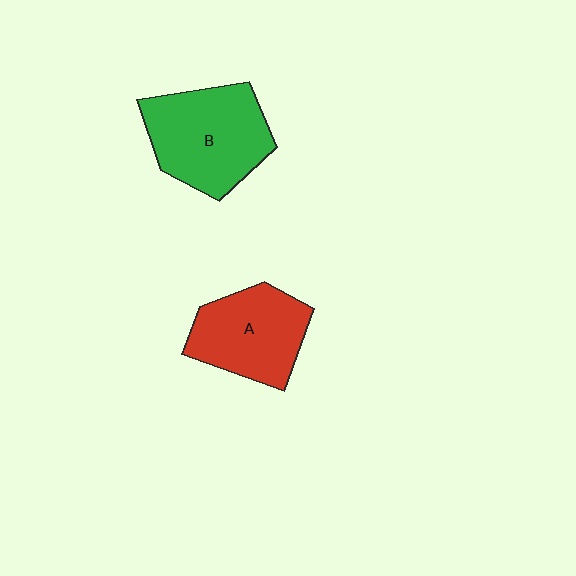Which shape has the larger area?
Shape B (green).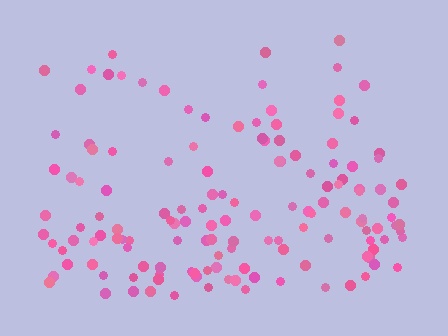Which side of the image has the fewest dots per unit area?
The top.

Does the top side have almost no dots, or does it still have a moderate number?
Still a moderate number, just noticeably fewer than the bottom.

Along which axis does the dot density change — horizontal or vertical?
Vertical.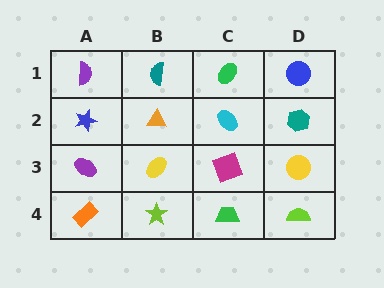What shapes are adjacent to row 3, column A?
A blue star (row 2, column A), an orange rectangle (row 4, column A), a yellow ellipse (row 3, column B).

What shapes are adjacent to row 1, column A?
A blue star (row 2, column A), a teal semicircle (row 1, column B).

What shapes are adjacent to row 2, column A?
A purple semicircle (row 1, column A), a purple ellipse (row 3, column A), an orange triangle (row 2, column B).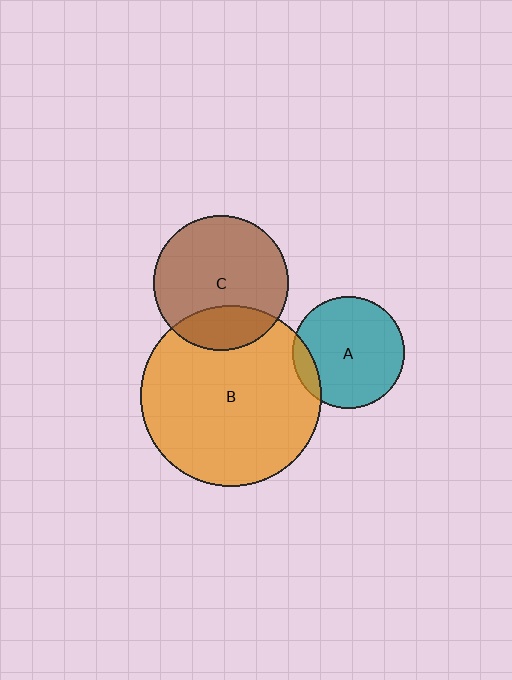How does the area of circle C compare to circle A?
Approximately 1.5 times.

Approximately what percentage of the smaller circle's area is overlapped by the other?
Approximately 25%.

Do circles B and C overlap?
Yes.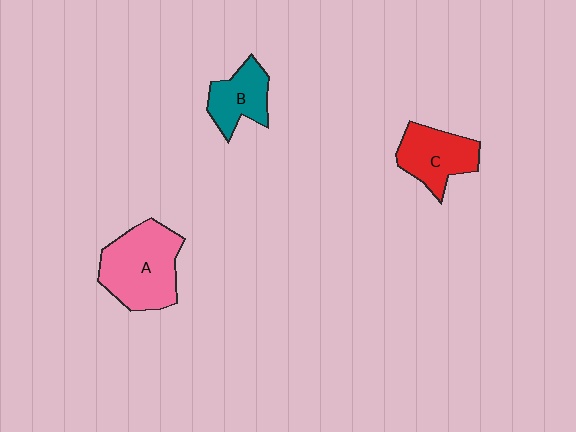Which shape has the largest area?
Shape A (pink).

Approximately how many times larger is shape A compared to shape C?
Approximately 1.5 times.